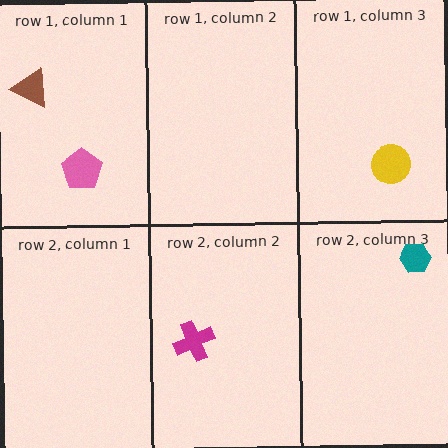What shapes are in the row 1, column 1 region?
The pink pentagon, the brown triangle.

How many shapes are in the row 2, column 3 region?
1.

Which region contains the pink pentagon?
The row 1, column 1 region.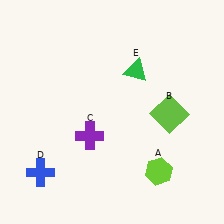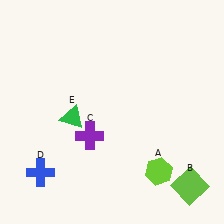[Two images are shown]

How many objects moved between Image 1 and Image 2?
2 objects moved between the two images.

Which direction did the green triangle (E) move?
The green triangle (E) moved left.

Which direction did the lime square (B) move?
The lime square (B) moved down.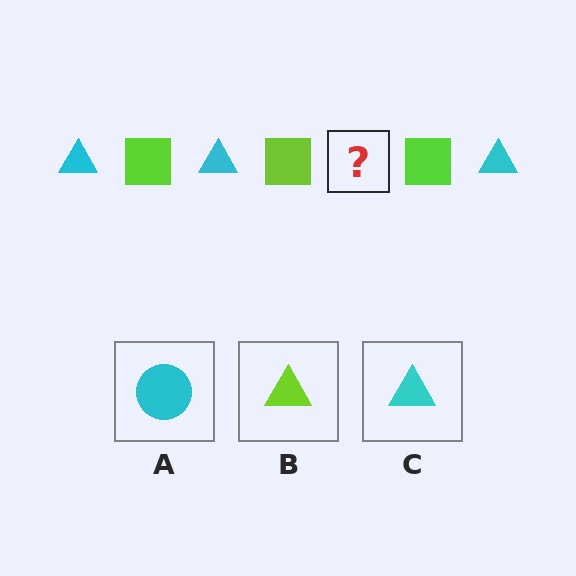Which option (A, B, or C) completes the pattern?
C.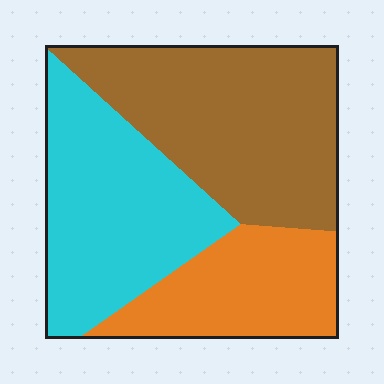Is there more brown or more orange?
Brown.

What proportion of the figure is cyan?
Cyan takes up about one third (1/3) of the figure.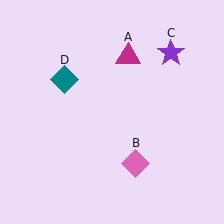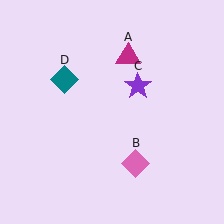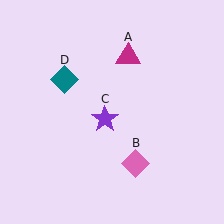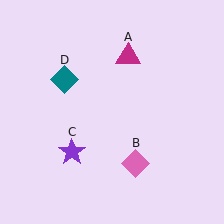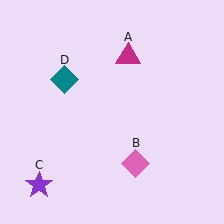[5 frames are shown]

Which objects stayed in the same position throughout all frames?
Magenta triangle (object A) and pink diamond (object B) and teal diamond (object D) remained stationary.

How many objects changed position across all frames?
1 object changed position: purple star (object C).